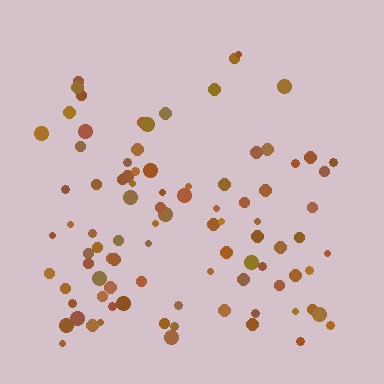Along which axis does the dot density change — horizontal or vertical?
Vertical.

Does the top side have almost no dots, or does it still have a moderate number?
Still a moderate number, just noticeably fewer than the bottom.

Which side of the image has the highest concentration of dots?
The bottom.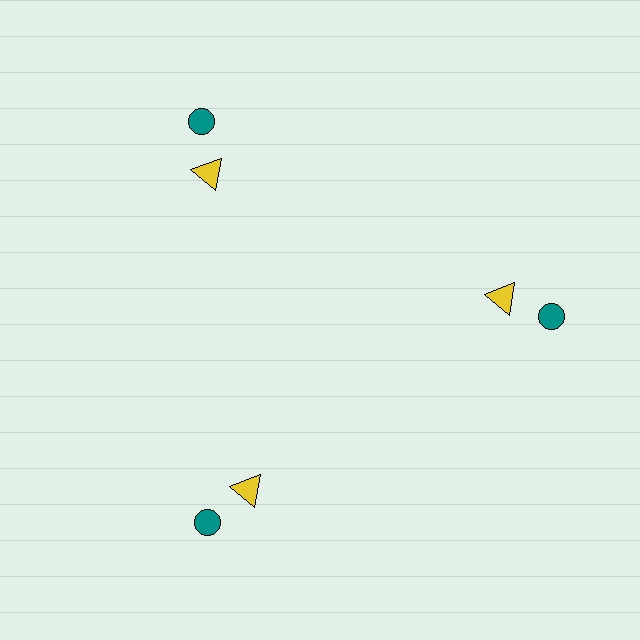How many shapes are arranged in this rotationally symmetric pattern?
There are 6 shapes, arranged in 3 groups of 2.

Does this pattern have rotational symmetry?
Yes, this pattern has 3-fold rotational symmetry. It looks the same after rotating 120 degrees around the center.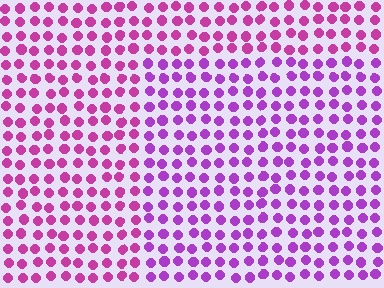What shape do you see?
I see a rectangle.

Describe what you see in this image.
The image is filled with small magenta elements in a uniform arrangement. A rectangle-shaped region is visible where the elements are tinted to a slightly different hue, forming a subtle color boundary.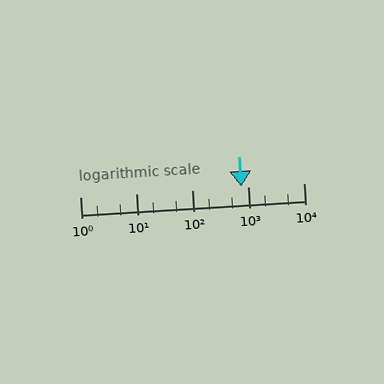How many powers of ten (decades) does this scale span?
The scale spans 4 decades, from 1 to 10000.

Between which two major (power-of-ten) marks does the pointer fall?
The pointer is between 100 and 1000.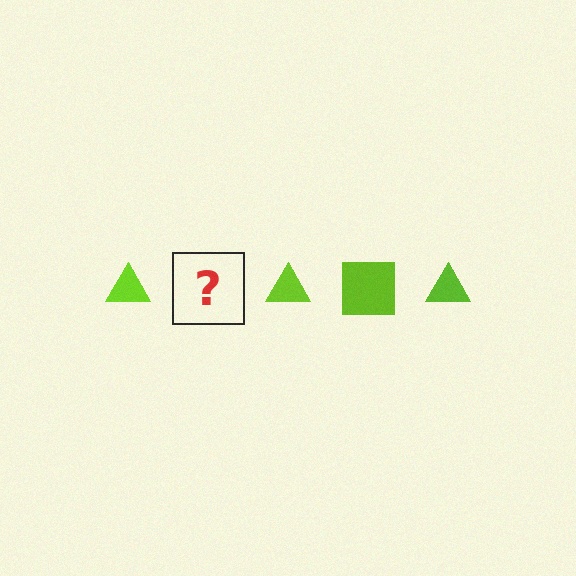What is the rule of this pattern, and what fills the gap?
The rule is that the pattern cycles through triangle, square shapes in lime. The gap should be filled with a lime square.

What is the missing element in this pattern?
The missing element is a lime square.